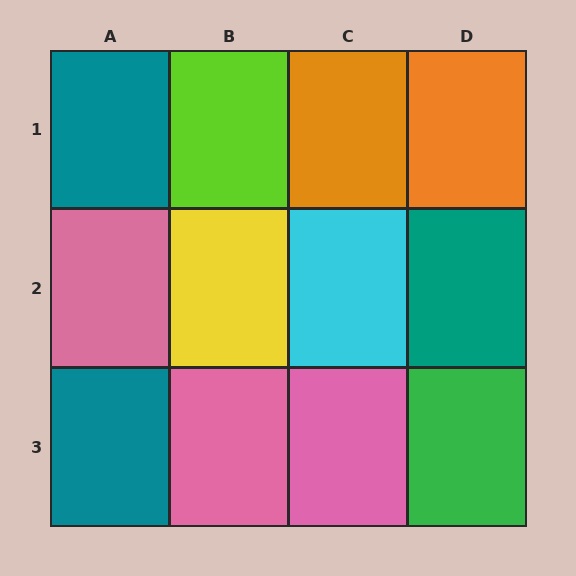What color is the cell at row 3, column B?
Pink.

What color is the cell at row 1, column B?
Lime.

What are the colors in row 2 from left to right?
Pink, yellow, cyan, teal.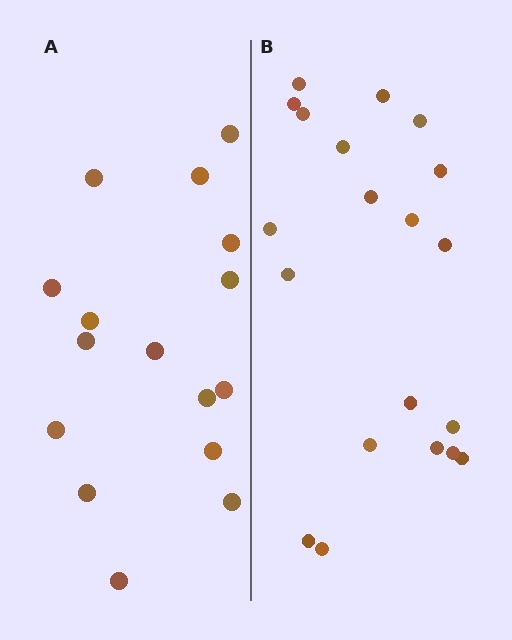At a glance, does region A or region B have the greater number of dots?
Region B (the right region) has more dots.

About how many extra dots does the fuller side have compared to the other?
Region B has about 4 more dots than region A.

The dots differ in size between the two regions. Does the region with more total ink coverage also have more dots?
No. Region A has more total ink coverage because its dots are larger, but region B actually contains more individual dots. Total area can be misleading — the number of items is what matters here.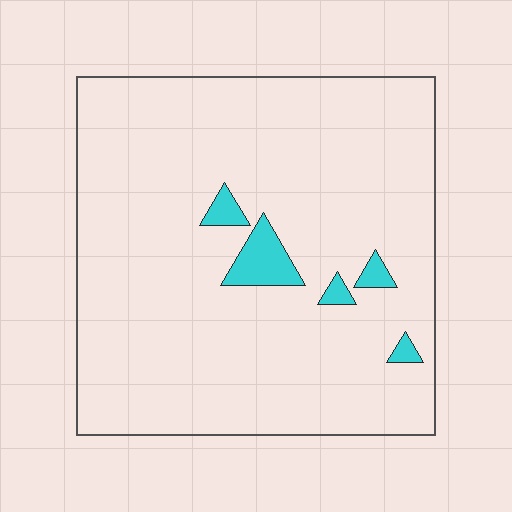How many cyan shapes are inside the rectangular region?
5.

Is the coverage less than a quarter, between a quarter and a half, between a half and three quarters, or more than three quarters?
Less than a quarter.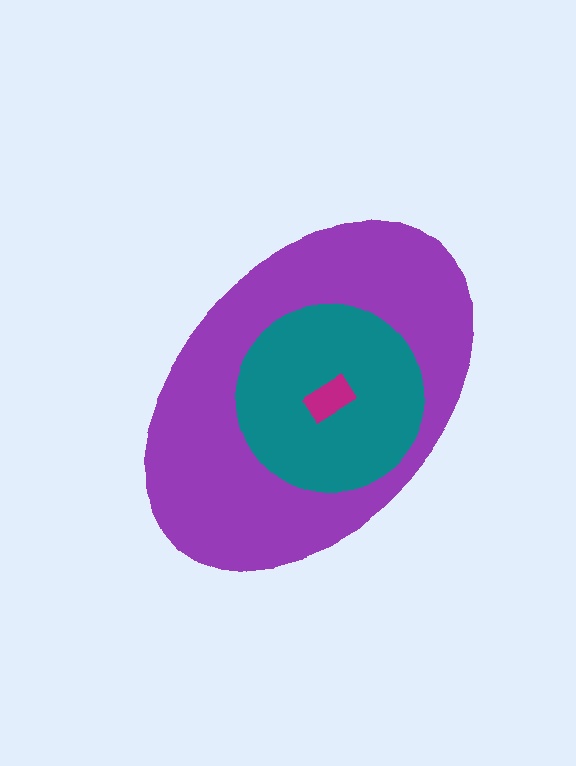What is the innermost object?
The magenta rectangle.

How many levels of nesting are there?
3.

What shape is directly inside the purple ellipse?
The teal circle.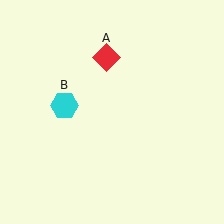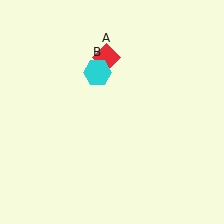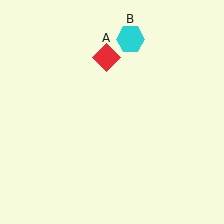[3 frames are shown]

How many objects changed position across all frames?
1 object changed position: cyan hexagon (object B).